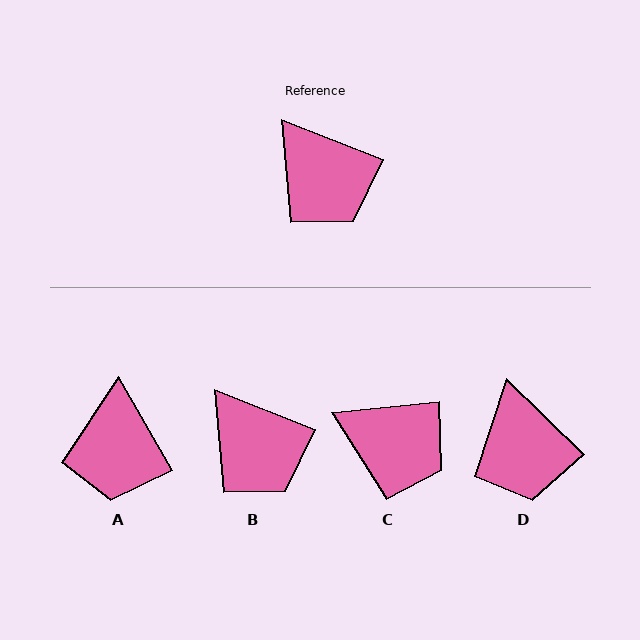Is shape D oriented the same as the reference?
No, it is off by about 23 degrees.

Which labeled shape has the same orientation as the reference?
B.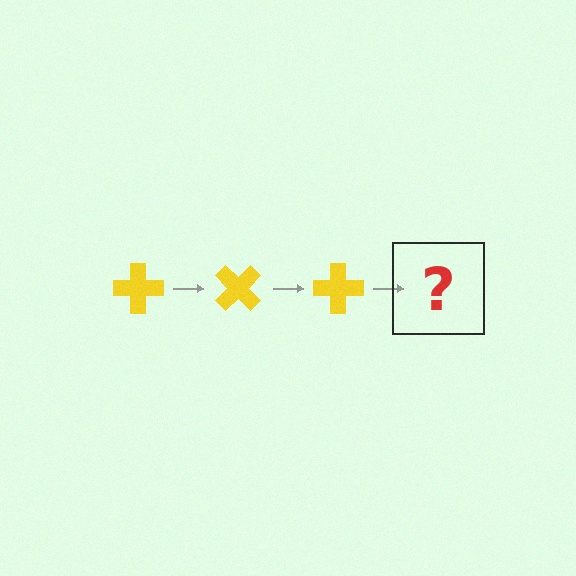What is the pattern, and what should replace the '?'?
The pattern is that the cross rotates 45 degrees each step. The '?' should be a yellow cross rotated 135 degrees.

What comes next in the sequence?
The next element should be a yellow cross rotated 135 degrees.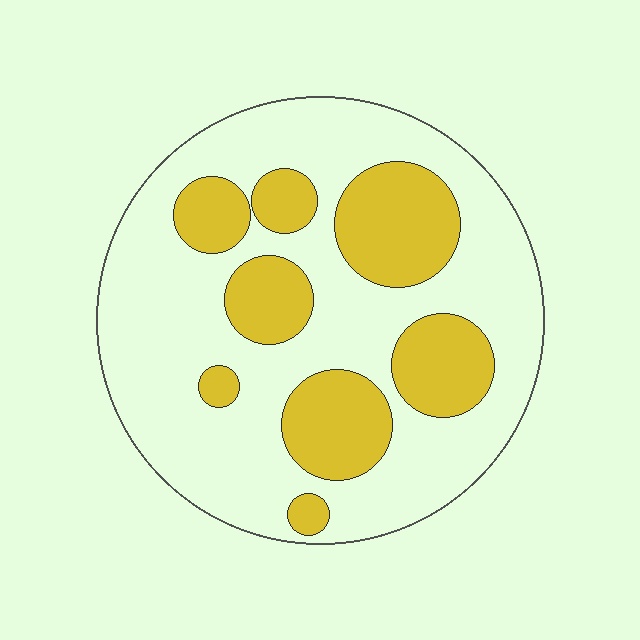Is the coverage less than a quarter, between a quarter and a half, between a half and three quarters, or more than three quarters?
Between a quarter and a half.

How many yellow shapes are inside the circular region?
8.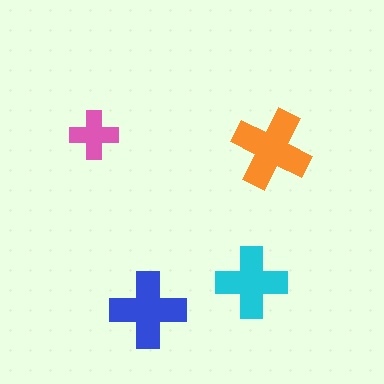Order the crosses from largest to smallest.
the orange one, the blue one, the cyan one, the pink one.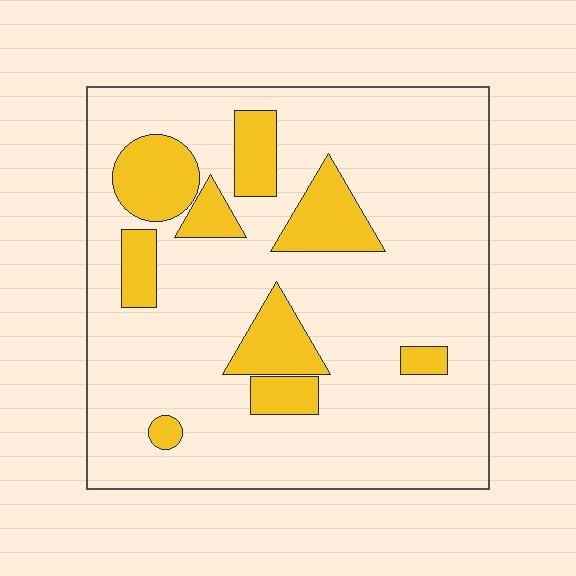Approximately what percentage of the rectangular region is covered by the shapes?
Approximately 20%.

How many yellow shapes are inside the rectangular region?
9.